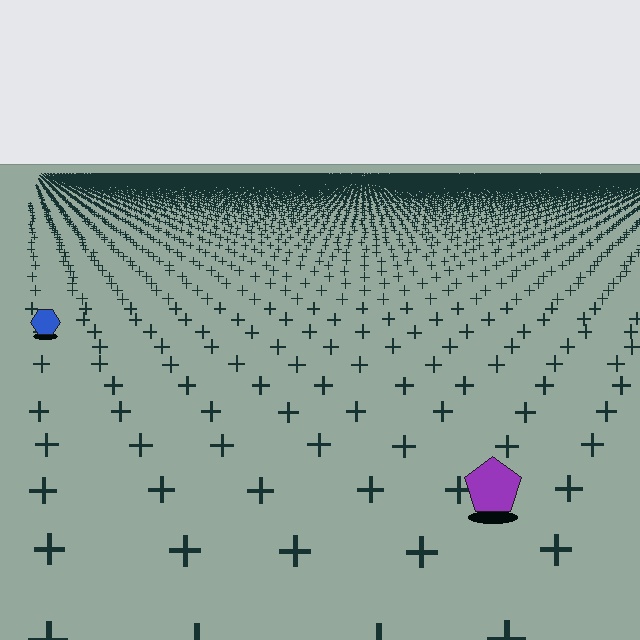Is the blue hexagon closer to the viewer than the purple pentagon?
No. The purple pentagon is closer — you can tell from the texture gradient: the ground texture is coarser near it.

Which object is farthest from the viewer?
The blue hexagon is farthest from the viewer. It appears smaller and the ground texture around it is denser.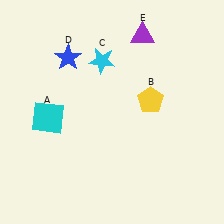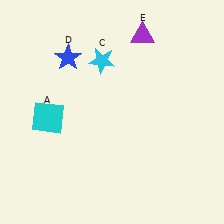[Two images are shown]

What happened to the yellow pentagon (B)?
The yellow pentagon (B) was removed in Image 2. It was in the top-right area of Image 1.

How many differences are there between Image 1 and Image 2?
There is 1 difference between the two images.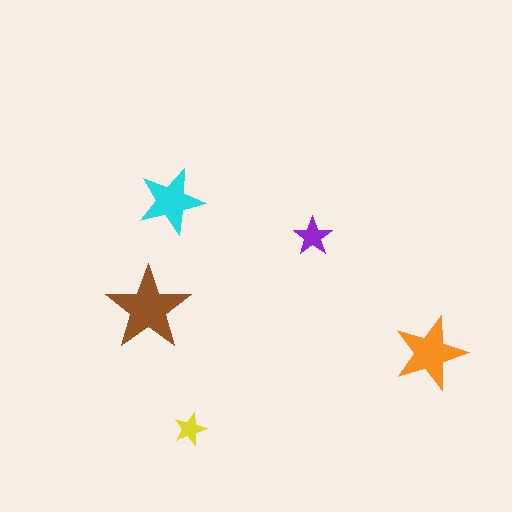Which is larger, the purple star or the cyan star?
The cyan one.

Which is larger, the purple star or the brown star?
The brown one.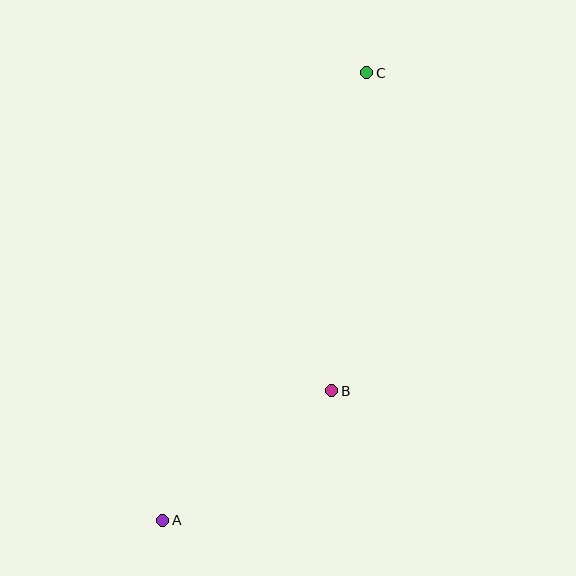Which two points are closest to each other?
Points A and B are closest to each other.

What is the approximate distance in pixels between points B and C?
The distance between B and C is approximately 320 pixels.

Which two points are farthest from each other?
Points A and C are farthest from each other.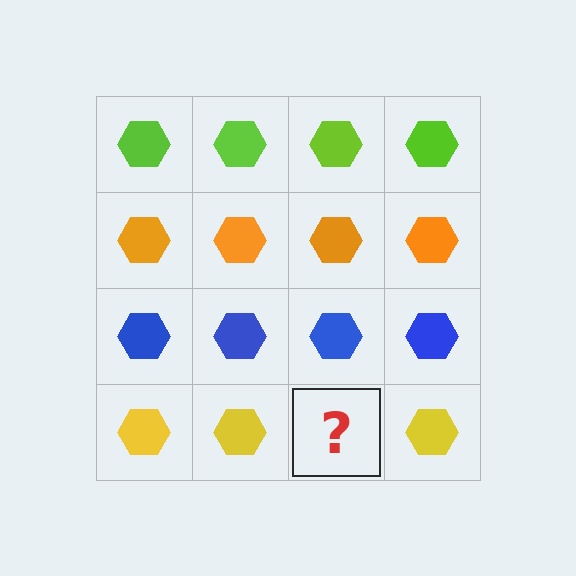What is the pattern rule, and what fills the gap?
The rule is that each row has a consistent color. The gap should be filled with a yellow hexagon.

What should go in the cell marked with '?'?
The missing cell should contain a yellow hexagon.